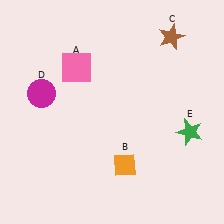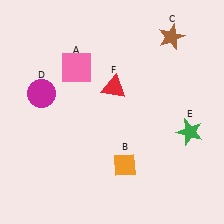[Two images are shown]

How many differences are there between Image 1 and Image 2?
There is 1 difference between the two images.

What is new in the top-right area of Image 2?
A red triangle (F) was added in the top-right area of Image 2.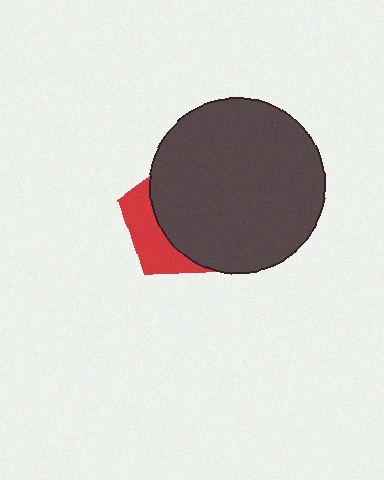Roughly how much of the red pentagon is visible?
A small part of it is visible (roughly 31%).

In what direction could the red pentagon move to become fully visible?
The red pentagon could move left. That would shift it out from behind the dark gray circle entirely.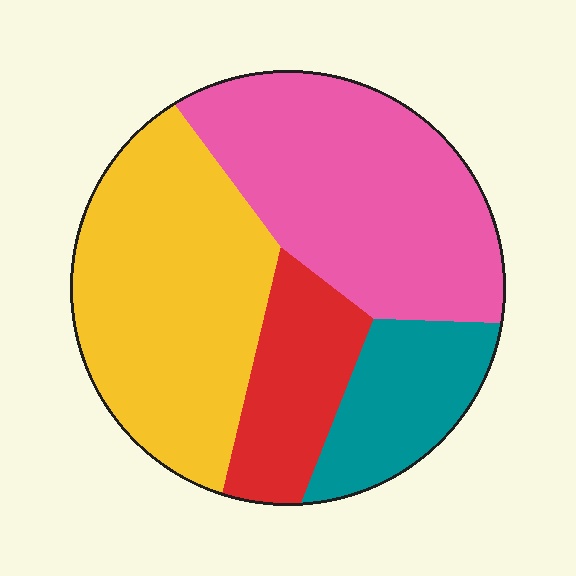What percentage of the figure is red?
Red takes up less than a sixth of the figure.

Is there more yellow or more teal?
Yellow.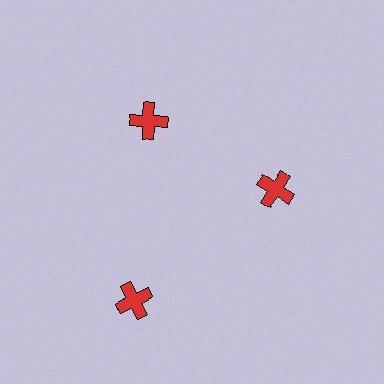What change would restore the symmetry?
The symmetry would be restored by moving it inward, back onto the ring so that all 3 crosses sit at equal angles and equal distance from the center.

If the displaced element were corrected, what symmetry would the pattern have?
It would have 3-fold rotational symmetry — the pattern would map onto itself every 120 degrees.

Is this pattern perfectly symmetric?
No. The 3 red crosses are arranged in a ring, but one element near the 7 o'clock position is pushed outward from the center, breaking the 3-fold rotational symmetry.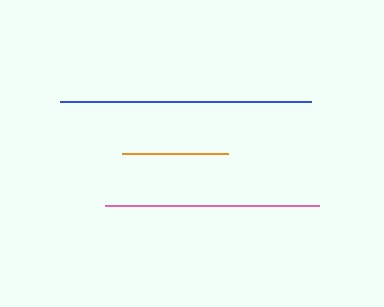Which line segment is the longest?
The blue line is the longest at approximately 251 pixels.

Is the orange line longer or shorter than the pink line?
The pink line is longer than the orange line.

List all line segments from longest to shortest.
From longest to shortest: blue, pink, orange.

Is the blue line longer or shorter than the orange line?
The blue line is longer than the orange line.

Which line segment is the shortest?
The orange line is the shortest at approximately 106 pixels.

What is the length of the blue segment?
The blue segment is approximately 251 pixels long.